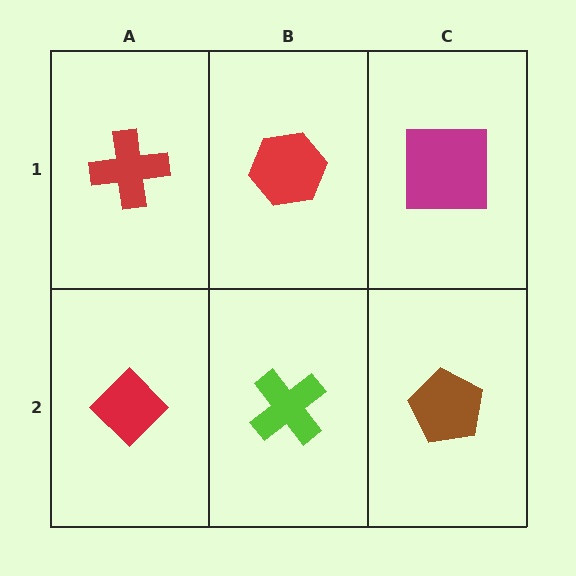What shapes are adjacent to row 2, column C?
A magenta square (row 1, column C), a lime cross (row 2, column B).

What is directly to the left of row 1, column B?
A red cross.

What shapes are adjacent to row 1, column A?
A red diamond (row 2, column A), a red hexagon (row 1, column B).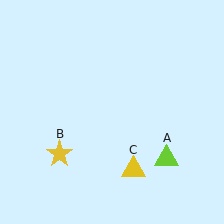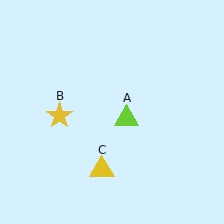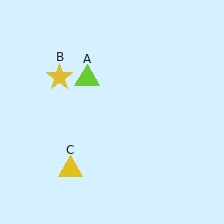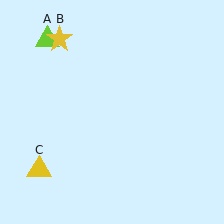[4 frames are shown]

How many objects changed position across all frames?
3 objects changed position: lime triangle (object A), yellow star (object B), yellow triangle (object C).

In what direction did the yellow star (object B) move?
The yellow star (object B) moved up.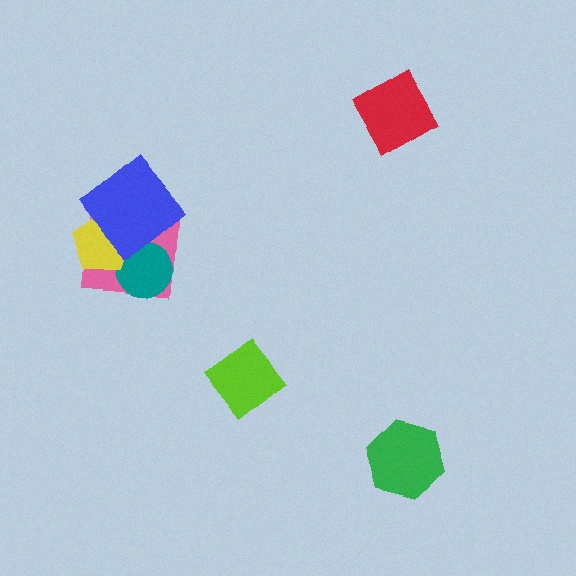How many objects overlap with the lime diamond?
0 objects overlap with the lime diamond.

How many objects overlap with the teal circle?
2 objects overlap with the teal circle.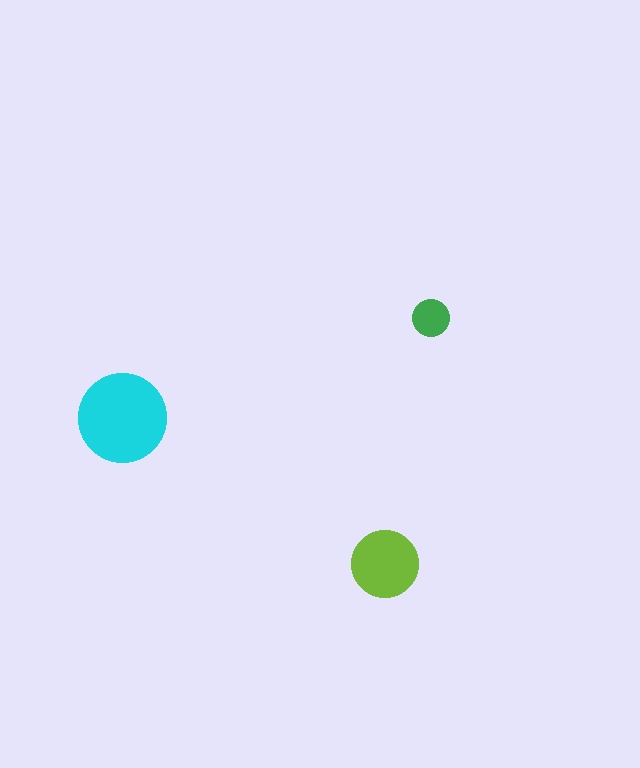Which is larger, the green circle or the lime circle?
The lime one.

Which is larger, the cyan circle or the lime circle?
The cyan one.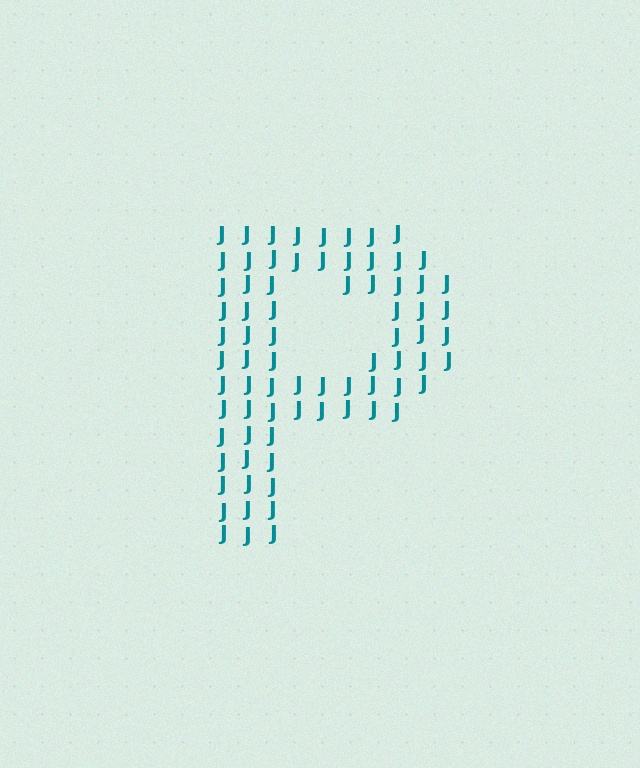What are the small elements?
The small elements are letter J's.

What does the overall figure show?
The overall figure shows the letter P.